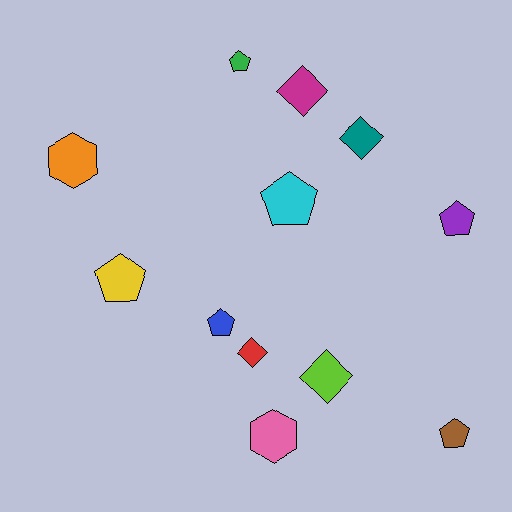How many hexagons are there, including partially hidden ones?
There are 2 hexagons.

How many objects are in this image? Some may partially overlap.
There are 12 objects.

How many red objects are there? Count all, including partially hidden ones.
There is 1 red object.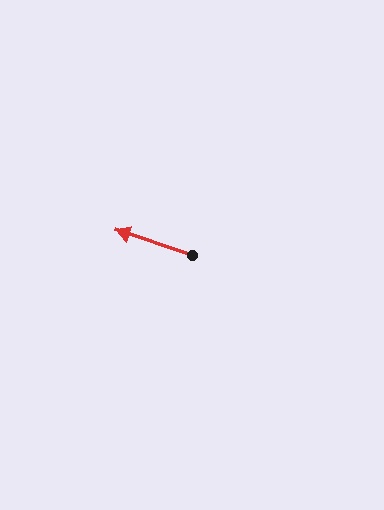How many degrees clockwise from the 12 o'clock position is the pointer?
Approximately 288 degrees.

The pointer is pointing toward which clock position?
Roughly 10 o'clock.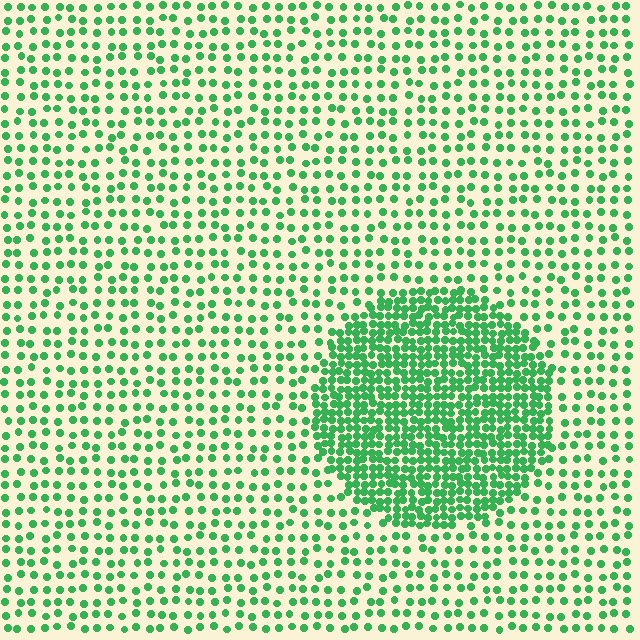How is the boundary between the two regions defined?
The boundary is defined by a change in element density (approximately 2.6x ratio). All elements are the same color, size, and shape.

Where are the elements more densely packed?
The elements are more densely packed inside the circle boundary.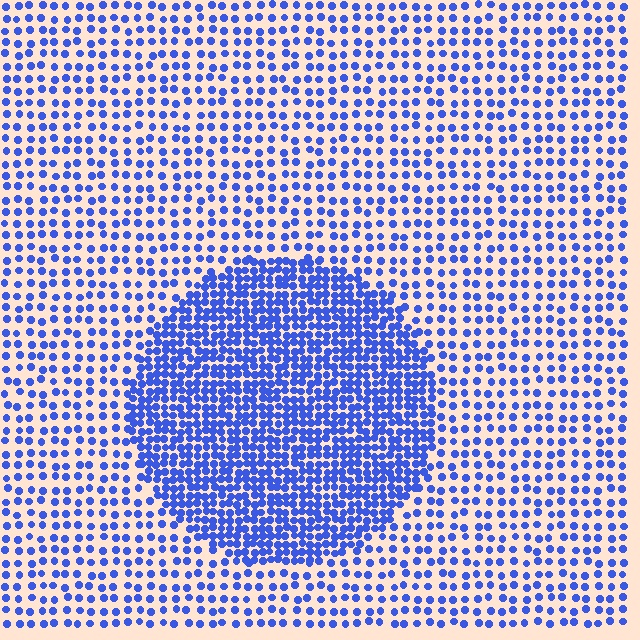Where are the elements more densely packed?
The elements are more densely packed inside the circle boundary.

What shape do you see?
I see a circle.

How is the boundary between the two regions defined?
The boundary is defined by a change in element density (approximately 2.2x ratio). All elements are the same color, size, and shape.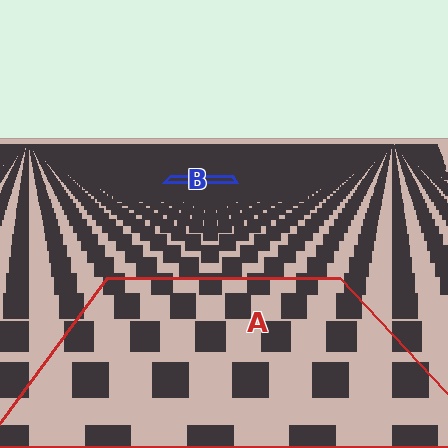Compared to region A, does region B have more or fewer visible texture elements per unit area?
Region B has more texture elements per unit area — they are packed more densely because it is farther away.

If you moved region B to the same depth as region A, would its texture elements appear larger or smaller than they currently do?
They would appear larger. At a closer depth, the same texture elements are projected at a bigger on-screen size.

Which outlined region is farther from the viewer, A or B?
Region B is farther from the viewer — the texture elements inside it appear smaller and more densely packed.